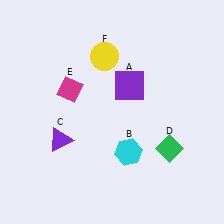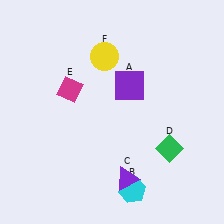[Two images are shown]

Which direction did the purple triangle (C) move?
The purple triangle (C) moved right.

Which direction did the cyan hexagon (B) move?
The cyan hexagon (B) moved down.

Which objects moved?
The objects that moved are: the cyan hexagon (B), the purple triangle (C).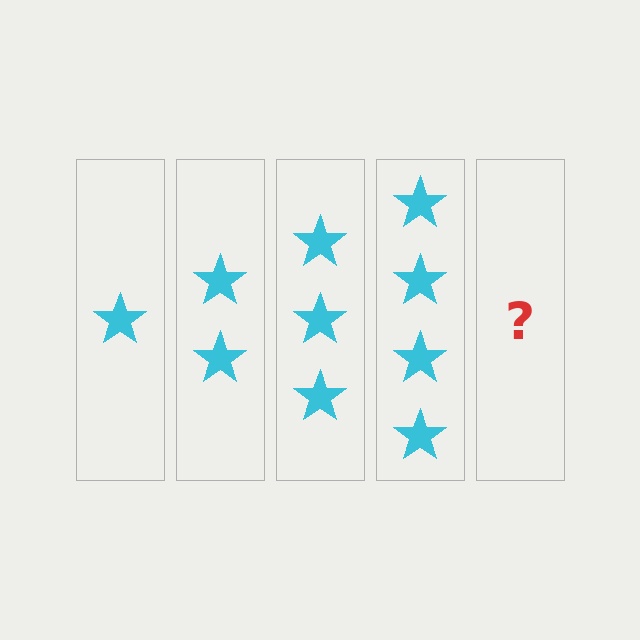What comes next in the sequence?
The next element should be 5 stars.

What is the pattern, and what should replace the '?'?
The pattern is that each step adds one more star. The '?' should be 5 stars.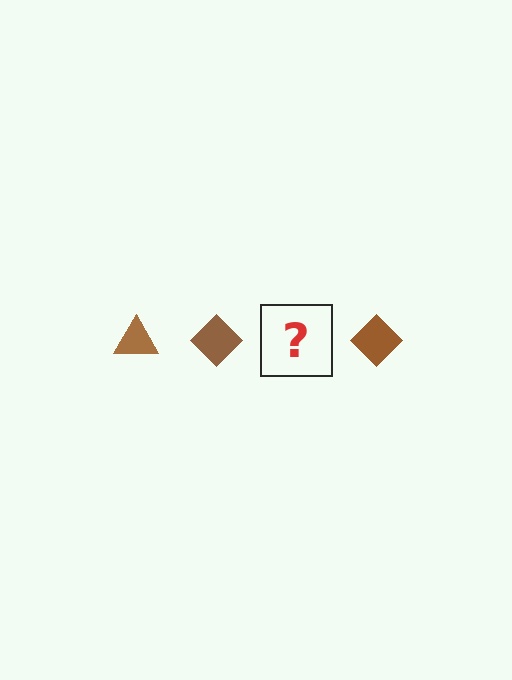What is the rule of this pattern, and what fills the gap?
The rule is that the pattern cycles through triangle, diamond shapes in brown. The gap should be filled with a brown triangle.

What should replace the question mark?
The question mark should be replaced with a brown triangle.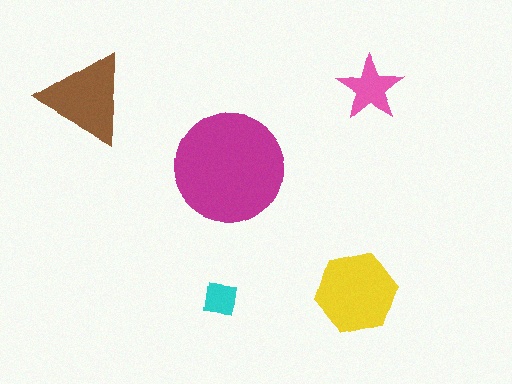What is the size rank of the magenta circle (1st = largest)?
1st.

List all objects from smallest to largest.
The cyan square, the pink star, the brown triangle, the yellow hexagon, the magenta circle.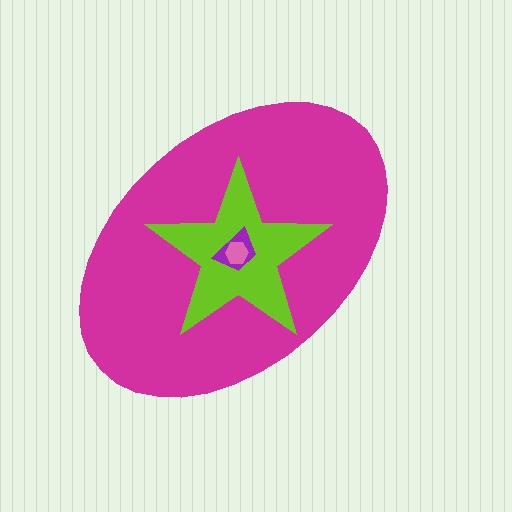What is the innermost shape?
The pink hexagon.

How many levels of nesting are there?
4.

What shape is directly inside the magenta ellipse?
The lime star.